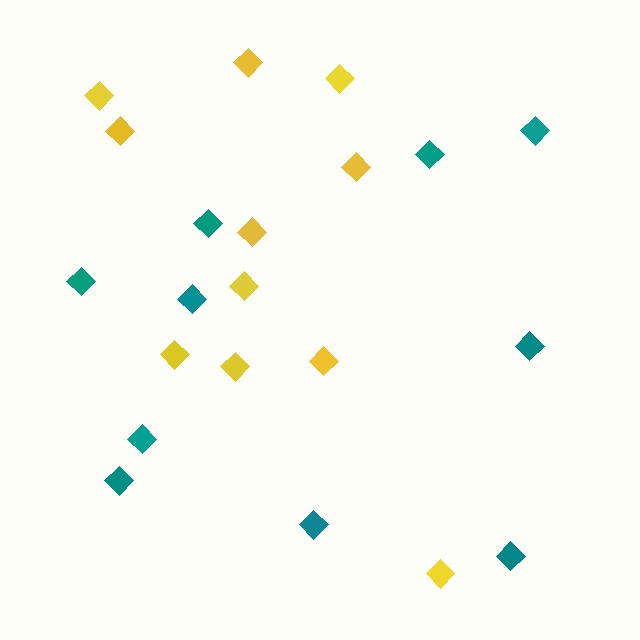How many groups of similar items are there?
There are 2 groups: one group of yellow diamonds (11) and one group of teal diamonds (10).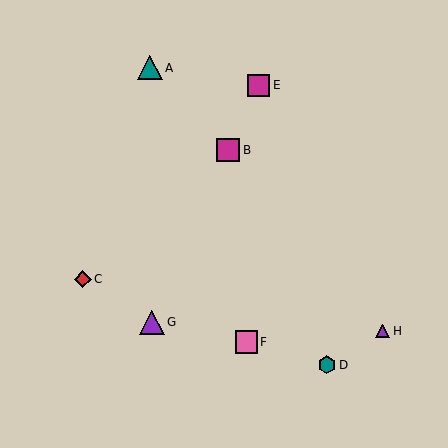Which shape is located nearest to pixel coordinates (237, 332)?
The pink square (labeled F) at (246, 342) is nearest to that location.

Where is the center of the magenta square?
The center of the magenta square is at (259, 85).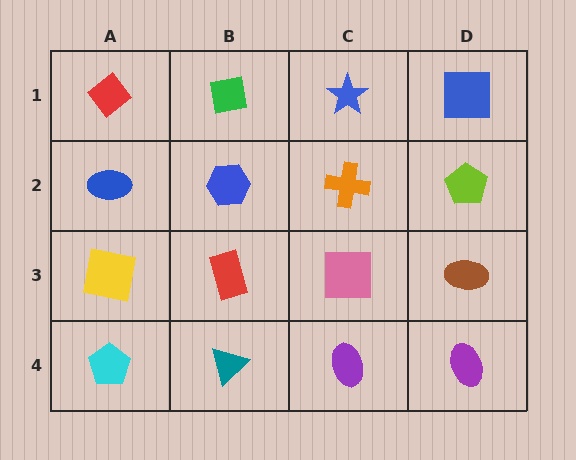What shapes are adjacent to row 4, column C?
A pink square (row 3, column C), a teal triangle (row 4, column B), a purple ellipse (row 4, column D).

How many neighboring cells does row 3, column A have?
3.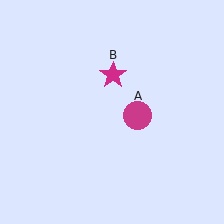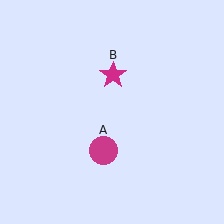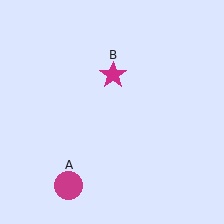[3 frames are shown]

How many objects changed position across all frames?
1 object changed position: magenta circle (object A).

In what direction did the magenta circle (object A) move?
The magenta circle (object A) moved down and to the left.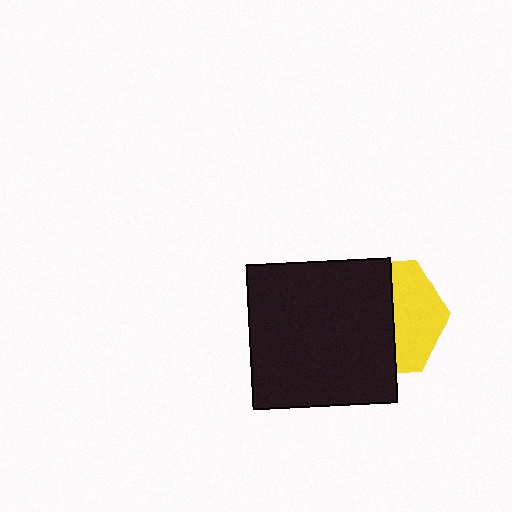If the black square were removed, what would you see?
You would see the complete yellow hexagon.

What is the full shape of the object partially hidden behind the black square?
The partially hidden object is a yellow hexagon.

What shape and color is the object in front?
The object in front is a black square.